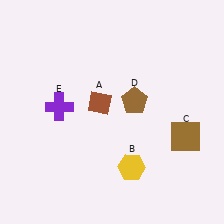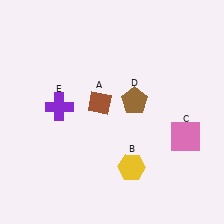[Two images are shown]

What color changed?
The square (C) changed from brown in Image 1 to pink in Image 2.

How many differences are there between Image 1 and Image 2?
There is 1 difference between the two images.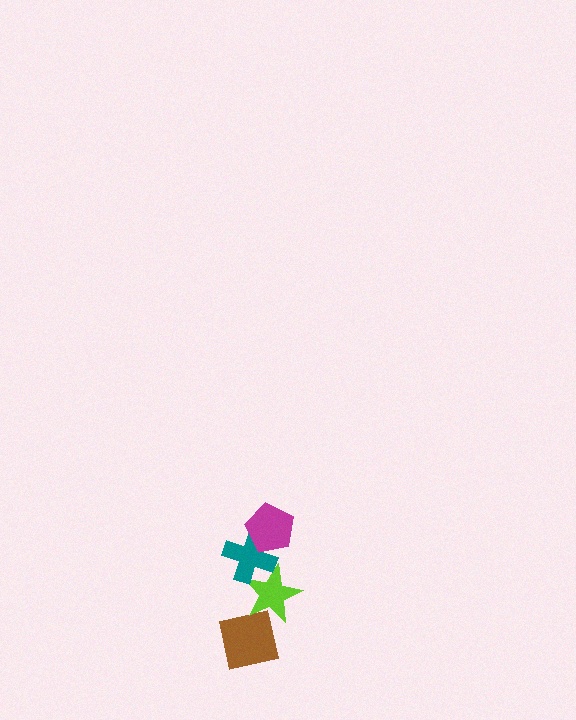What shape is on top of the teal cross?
The magenta pentagon is on top of the teal cross.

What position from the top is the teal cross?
The teal cross is 2nd from the top.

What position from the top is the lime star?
The lime star is 3rd from the top.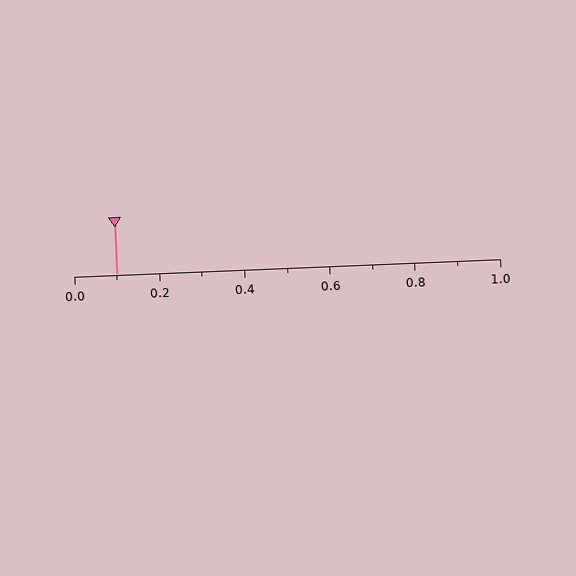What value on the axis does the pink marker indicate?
The marker indicates approximately 0.1.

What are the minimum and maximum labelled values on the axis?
The axis runs from 0.0 to 1.0.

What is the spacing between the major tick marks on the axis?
The major ticks are spaced 0.2 apart.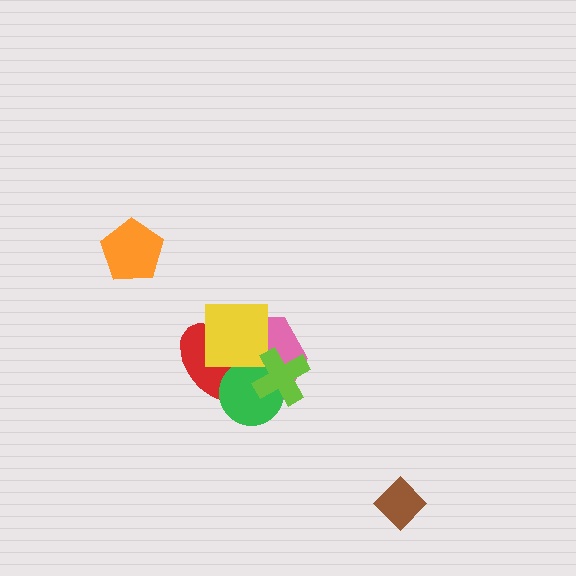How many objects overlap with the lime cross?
2 objects overlap with the lime cross.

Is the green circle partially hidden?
Yes, it is partially covered by another shape.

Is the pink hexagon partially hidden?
Yes, it is partially covered by another shape.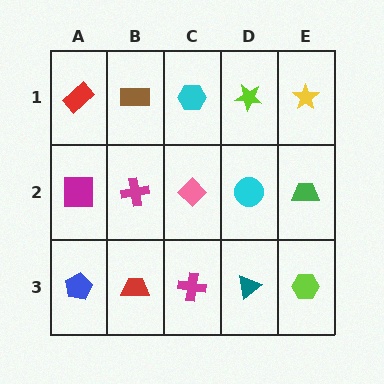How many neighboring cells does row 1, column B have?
3.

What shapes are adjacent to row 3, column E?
A green trapezoid (row 2, column E), a teal triangle (row 3, column D).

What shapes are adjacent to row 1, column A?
A magenta square (row 2, column A), a brown rectangle (row 1, column B).